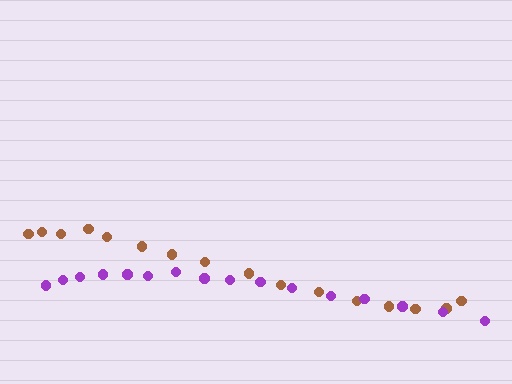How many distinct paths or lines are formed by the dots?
There are 2 distinct paths.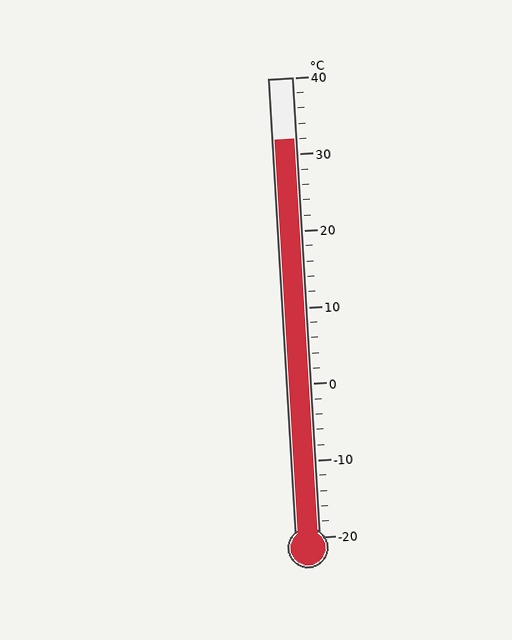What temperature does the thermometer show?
The thermometer shows approximately 32°C.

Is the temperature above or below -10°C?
The temperature is above -10°C.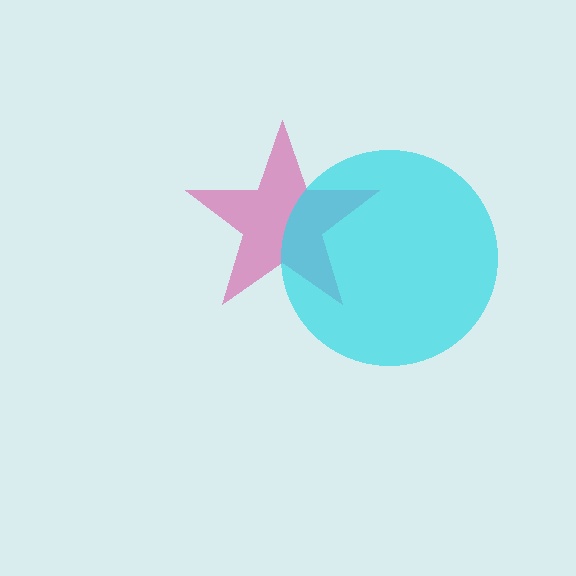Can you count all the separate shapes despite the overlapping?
Yes, there are 2 separate shapes.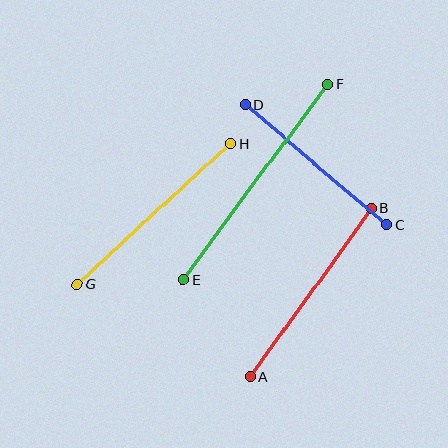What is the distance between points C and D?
The distance is approximately 185 pixels.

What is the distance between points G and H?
The distance is approximately 208 pixels.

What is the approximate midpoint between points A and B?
The midpoint is at approximately (311, 293) pixels.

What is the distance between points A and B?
The distance is approximately 208 pixels.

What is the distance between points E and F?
The distance is approximately 243 pixels.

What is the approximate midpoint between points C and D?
The midpoint is at approximately (316, 165) pixels.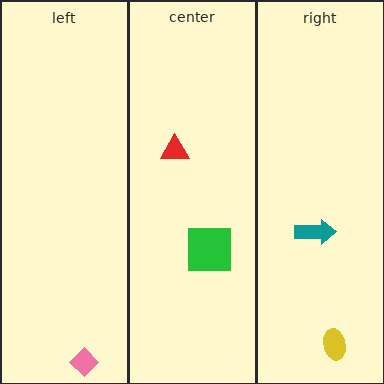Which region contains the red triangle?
The center region.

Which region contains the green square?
The center region.